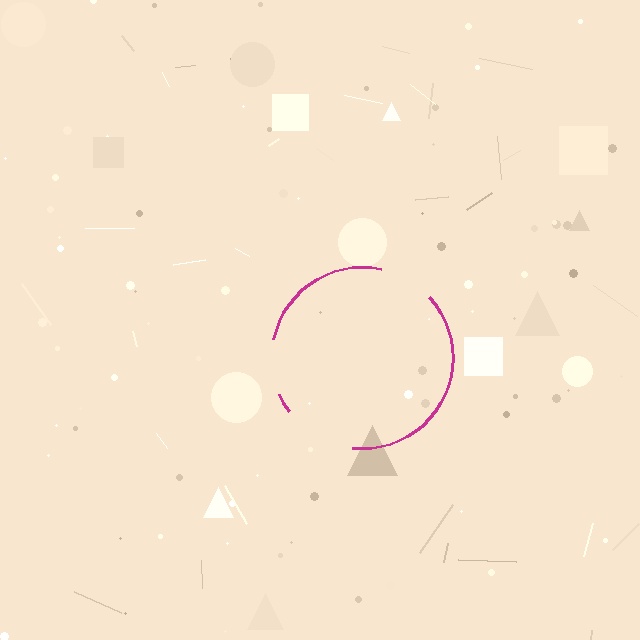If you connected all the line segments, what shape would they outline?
They would outline a circle.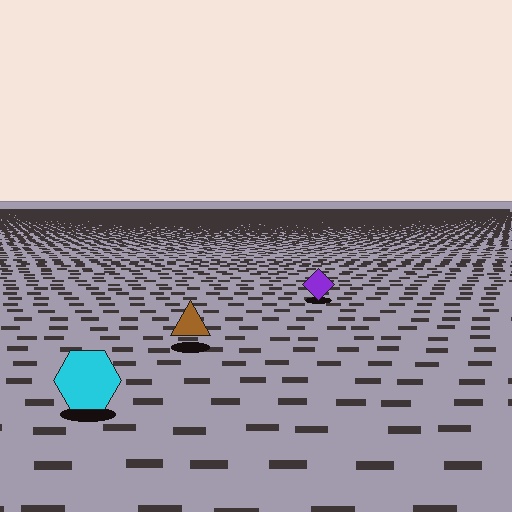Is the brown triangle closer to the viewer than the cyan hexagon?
No. The cyan hexagon is closer — you can tell from the texture gradient: the ground texture is coarser near it.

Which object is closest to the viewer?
The cyan hexagon is closest. The texture marks near it are larger and more spread out.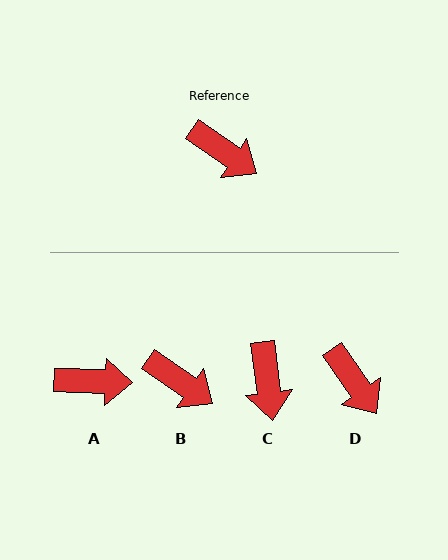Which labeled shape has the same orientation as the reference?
B.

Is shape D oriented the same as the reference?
No, it is off by about 21 degrees.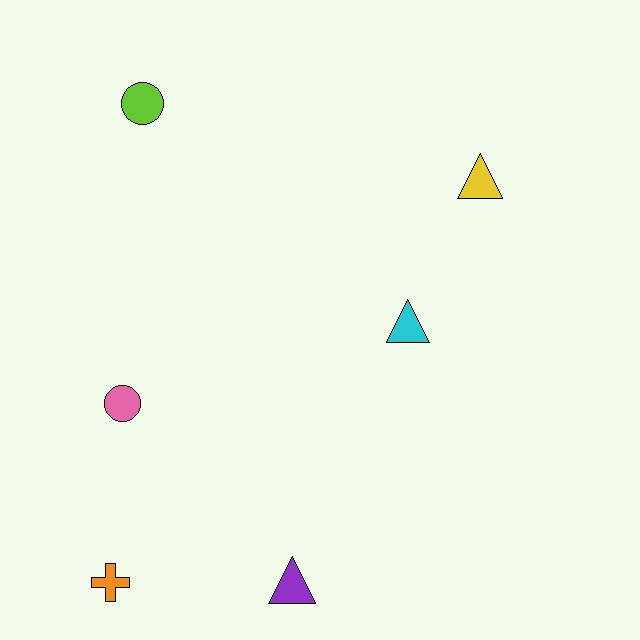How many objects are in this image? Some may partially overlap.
There are 6 objects.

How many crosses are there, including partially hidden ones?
There is 1 cross.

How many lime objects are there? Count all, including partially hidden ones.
There is 1 lime object.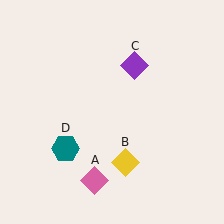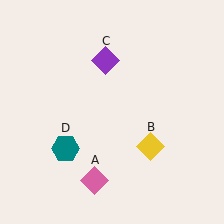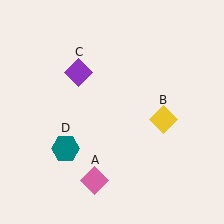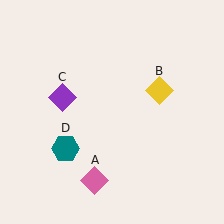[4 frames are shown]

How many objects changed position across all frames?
2 objects changed position: yellow diamond (object B), purple diamond (object C).